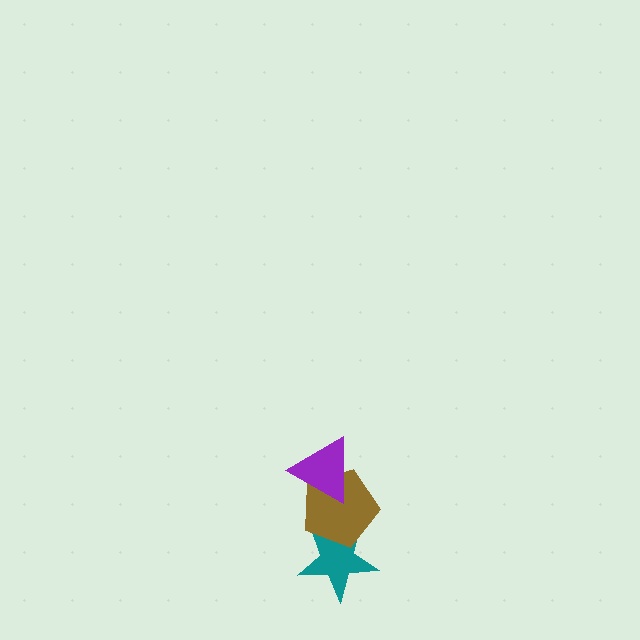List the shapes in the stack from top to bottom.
From top to bottom: the purple triangle, the brown pentagon, the teal star.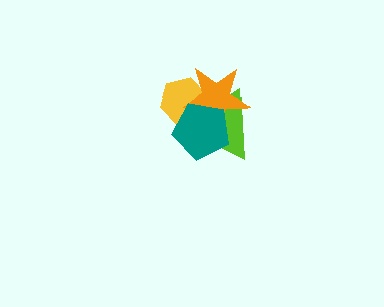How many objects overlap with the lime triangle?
3 objects overlap with the lime triangle.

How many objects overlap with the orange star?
3 objects overlap with the orange star.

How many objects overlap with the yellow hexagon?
3 objects overlap with the yellow hexagon.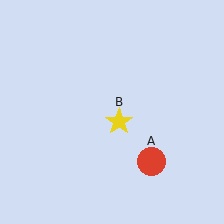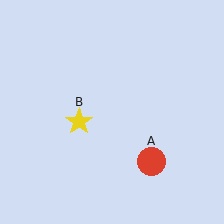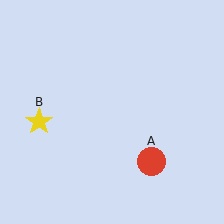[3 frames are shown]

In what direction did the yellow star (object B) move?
The yellow star (object B) moved left.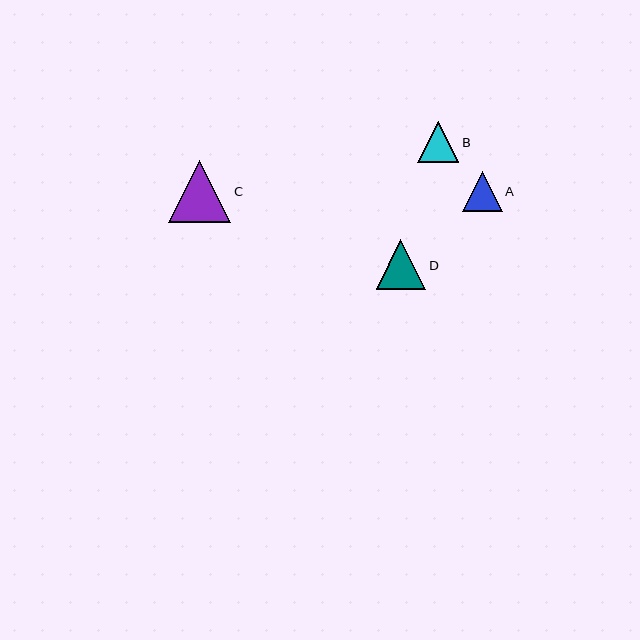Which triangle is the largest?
Triangle C is the largest with a size of approximately 62 pixels.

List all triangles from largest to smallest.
From largest to smallest: C, D, B, A.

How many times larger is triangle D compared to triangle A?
Triangle D is approximately 1.2 times the size of triangle A.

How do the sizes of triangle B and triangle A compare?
Triangle B and triangle A are approximately the same size.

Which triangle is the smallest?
Triangle A is the smallest with a size of approximately 40 pixels.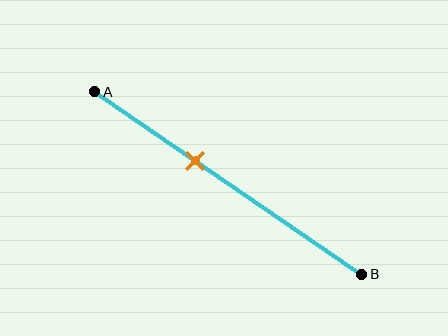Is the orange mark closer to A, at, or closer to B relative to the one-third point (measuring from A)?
The orange mark is closer to point B than the one-third point of segment AB.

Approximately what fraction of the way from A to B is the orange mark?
The orange mark is approximately 40% of the way from A to B.